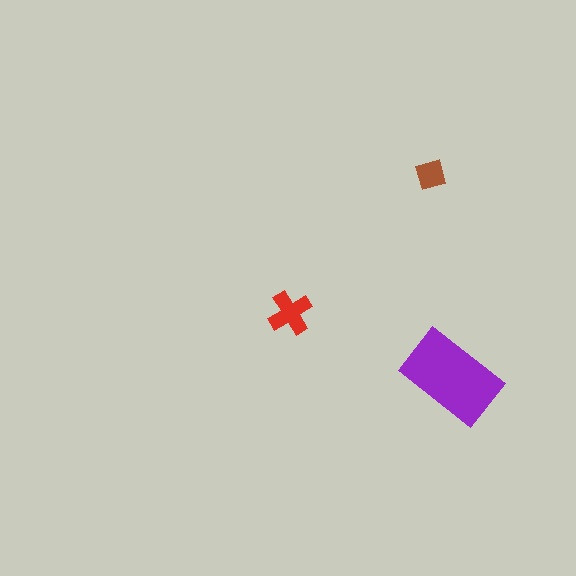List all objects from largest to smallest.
The purple rectangle, the red cross, the brown square.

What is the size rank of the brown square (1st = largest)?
3rd.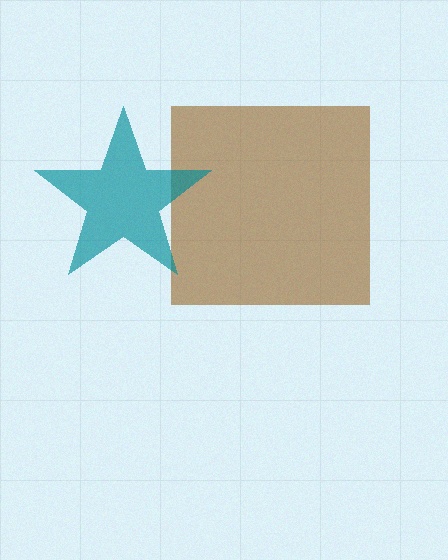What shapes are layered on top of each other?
The layered shapes are: a brown square, a teal star.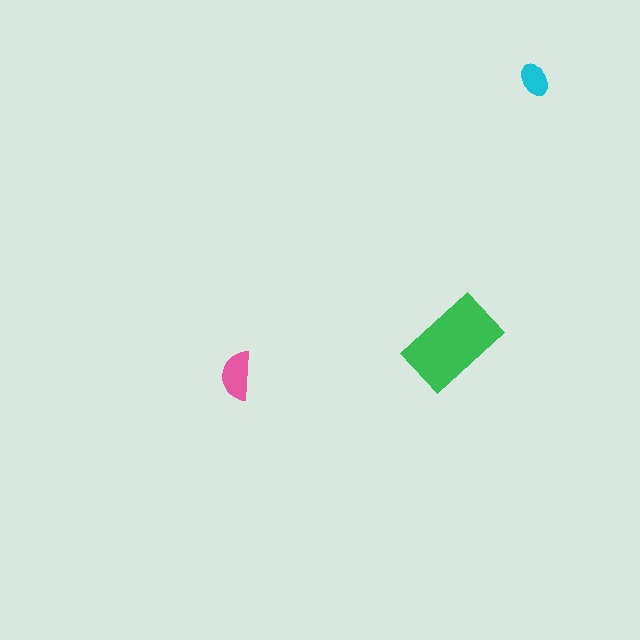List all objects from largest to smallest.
The green rectangle, the pink semicircle, the cyan ellipse.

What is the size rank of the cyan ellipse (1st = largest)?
3rd.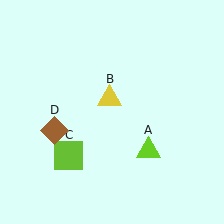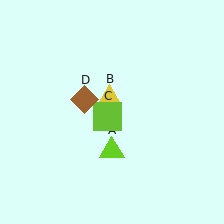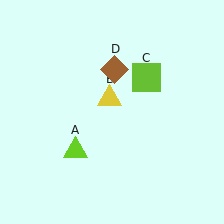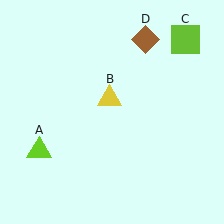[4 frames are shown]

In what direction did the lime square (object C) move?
The lime square (object C) moved up and to the right.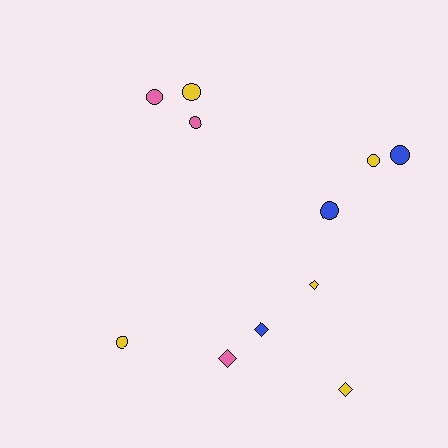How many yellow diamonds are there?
There are 2 yellow diamonds.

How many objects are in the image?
There are 11 objects.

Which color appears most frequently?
Yellow, with 5 objects.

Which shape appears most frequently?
Circle, with 7 objects.